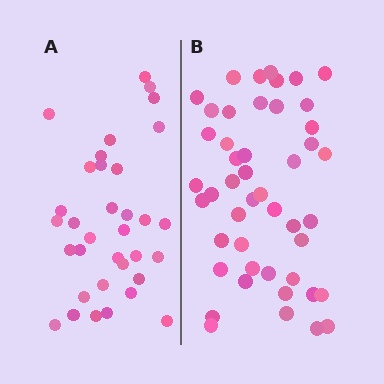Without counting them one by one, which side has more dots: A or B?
Region B (the right region) has more dots.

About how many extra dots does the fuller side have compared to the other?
Region B has approximately 15 more dots than region A.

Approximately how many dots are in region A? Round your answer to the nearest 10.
About 30 dots. (The exact count is 34, which rounds to 30.)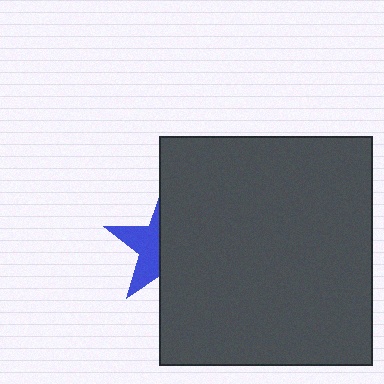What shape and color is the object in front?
The object in front is a dark gray rectangle.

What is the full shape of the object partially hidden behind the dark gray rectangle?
The partially hidden object is a blue star.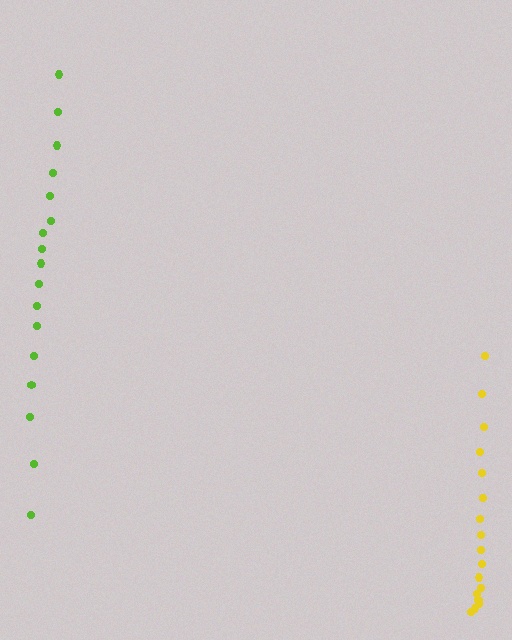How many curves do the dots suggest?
There are 2 distinct paths.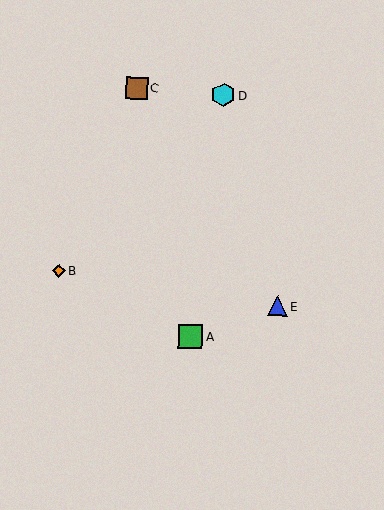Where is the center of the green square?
The center of the green square is at (190, 336).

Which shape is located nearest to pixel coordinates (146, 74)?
The brown square (labeled C) at (137, 88) is nearest to that location.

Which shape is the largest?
The green square (labeled A) is the largest.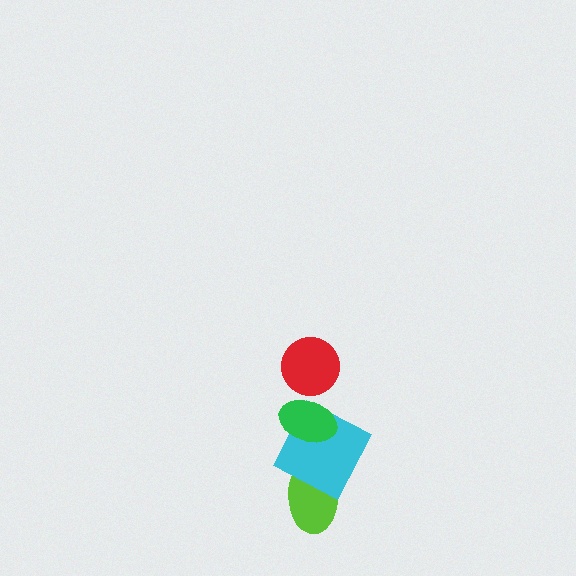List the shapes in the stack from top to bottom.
From top to bottom: the red circle, the green ellipse, the cyan square, the lime ellipse.